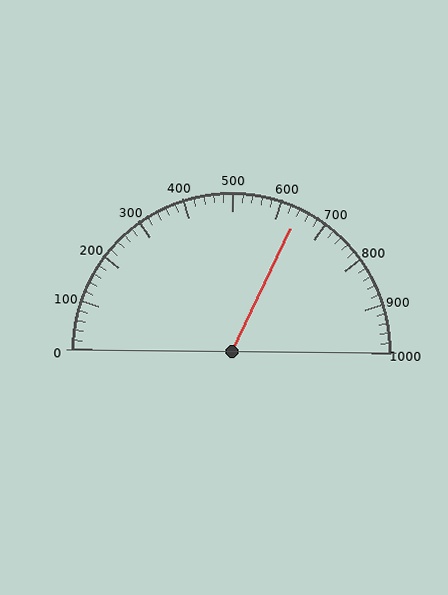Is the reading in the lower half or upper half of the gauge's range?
The reading is in the upper half of the range (0 to 1000).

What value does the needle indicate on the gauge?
The needle indicates approximately 640.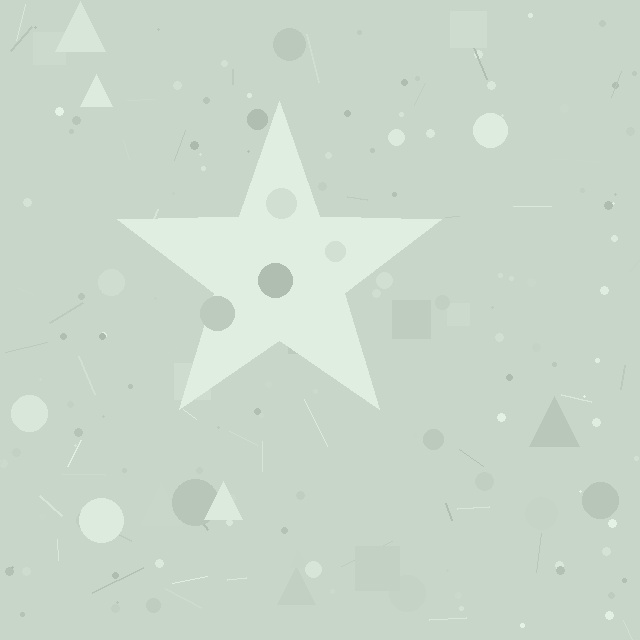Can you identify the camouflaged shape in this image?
The camouflaged shape is a star.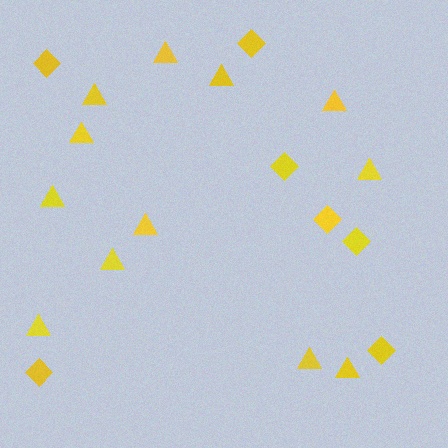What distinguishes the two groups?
There are 2 groups: one group of triangles (12) and one group of diamonds (7).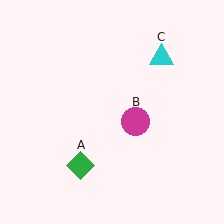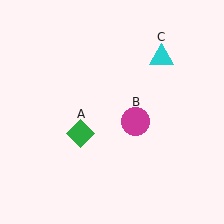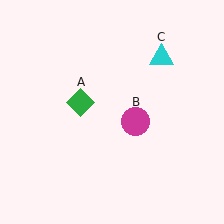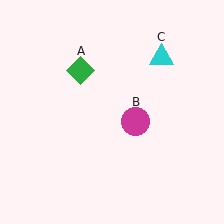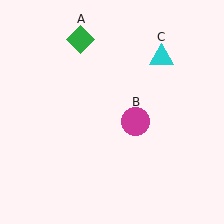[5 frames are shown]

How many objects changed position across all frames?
1 object changed position: green diamond (object A).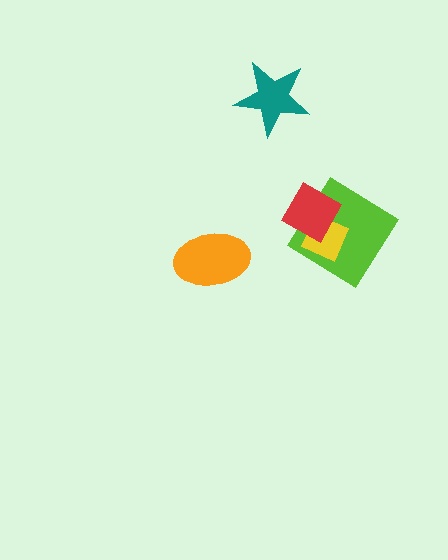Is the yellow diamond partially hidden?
Yes, it is partially covered by another shape.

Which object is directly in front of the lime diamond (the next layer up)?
The yellow diamond is directly in front of the lime diamond.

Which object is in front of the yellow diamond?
The red diamond is in front of the yellow diamond.